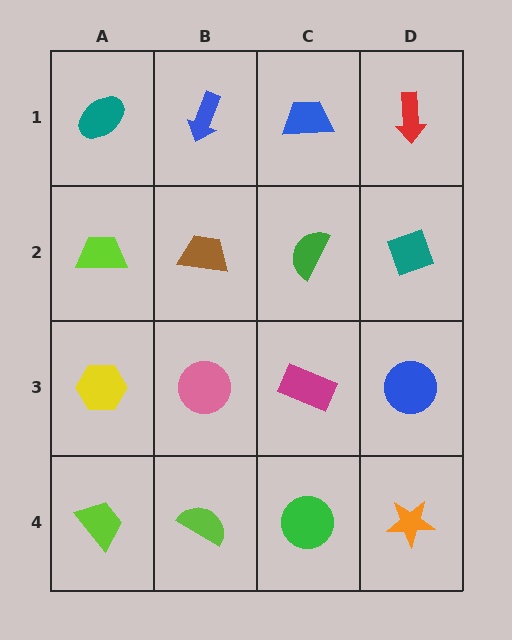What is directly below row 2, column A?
A yellow hexagon.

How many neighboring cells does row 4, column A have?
2.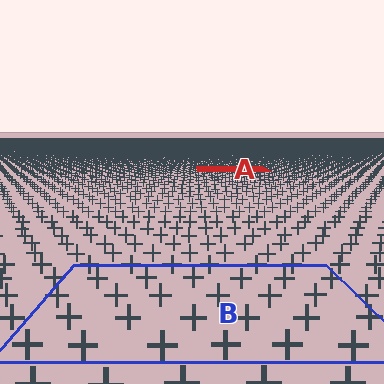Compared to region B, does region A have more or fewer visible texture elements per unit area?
Region A has more texture elements per unit area — they are packed more densely because it is farther away.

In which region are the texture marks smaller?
The texture marks are smaller in region A, because it is farther away.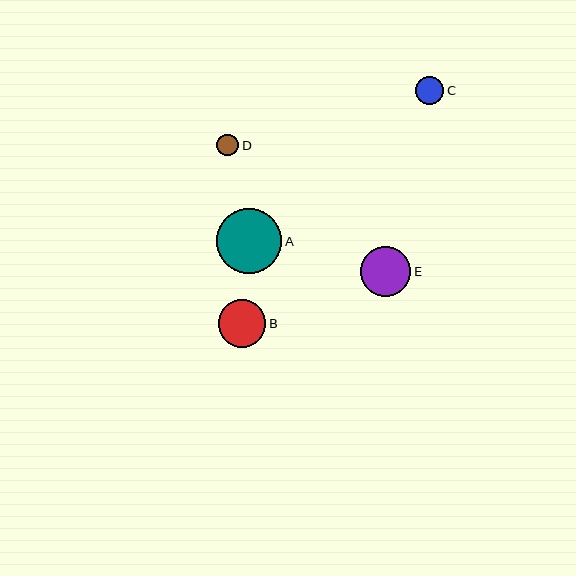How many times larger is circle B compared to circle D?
Circle B is approximately 2.2 times the size of circle D.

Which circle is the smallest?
Circle D is the smallest with a size of approximately 22 pixels.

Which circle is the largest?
Circle A is the largest with a size of approximately 65 pixels.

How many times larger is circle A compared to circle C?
Circle A is approximately 2.3 times the size of circle C.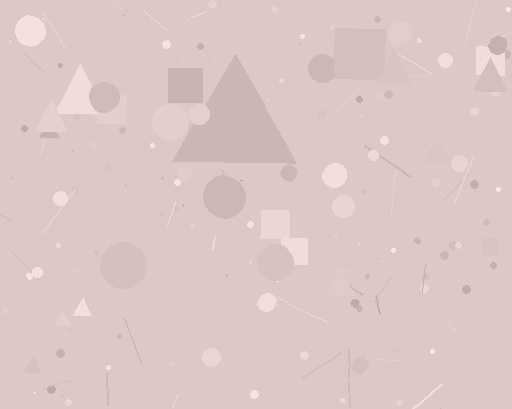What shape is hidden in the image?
A triangle is hidden in the image.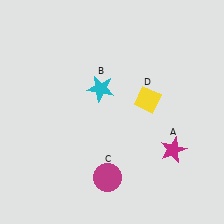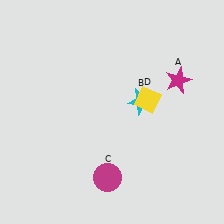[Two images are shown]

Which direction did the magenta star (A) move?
The magenta star (A) moved up.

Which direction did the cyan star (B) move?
The cyan star (B) moved right.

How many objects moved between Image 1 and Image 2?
2 objects moved between the two images.